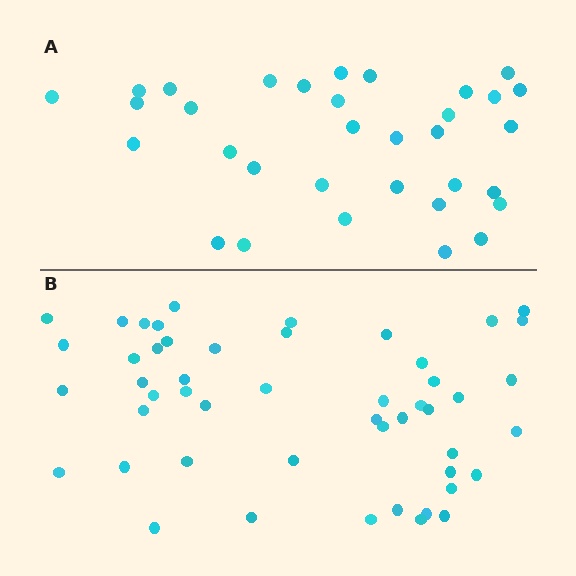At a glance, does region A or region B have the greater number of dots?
Region B (the bottom region) has more dots.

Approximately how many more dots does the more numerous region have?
Region B has approximately 15 more dots than region A.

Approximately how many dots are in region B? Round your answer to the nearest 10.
About 50 dots.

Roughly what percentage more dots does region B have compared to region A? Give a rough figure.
About 50% more.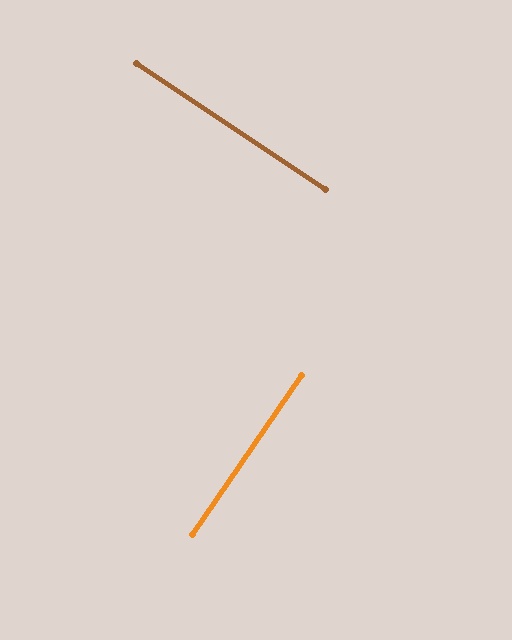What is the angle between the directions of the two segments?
Approximately 90 degrees.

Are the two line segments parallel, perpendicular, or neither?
Perpendicular — they meet at approximately 90°.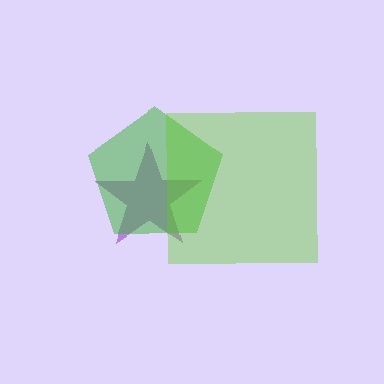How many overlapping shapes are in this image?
There are 3 overlapping shapes in the image.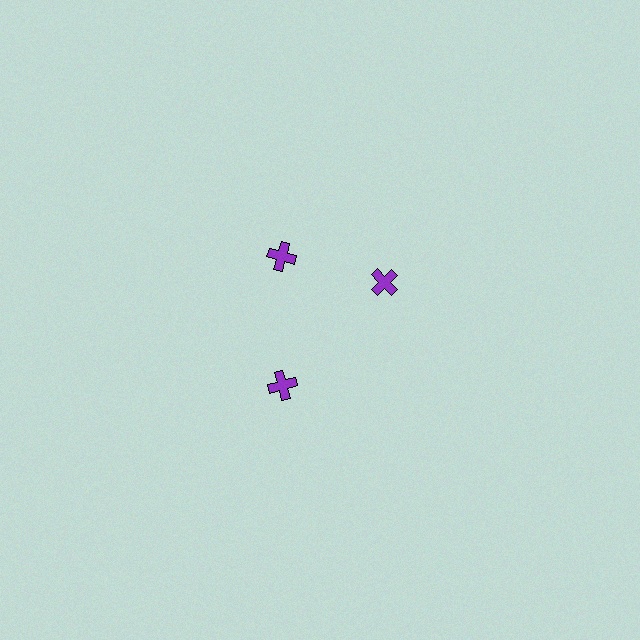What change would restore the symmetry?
The symmetry would be restored by rotating it back into even spacing with its neighbors so that all 3 crosses sit at equal angles and equal distance from the center.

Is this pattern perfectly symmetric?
No. The 3 purple crosses are arranged in a ring, but one element near the 3 o'clock position is rotated out of alignment along the ring, breaking the 3-fold rotational symmetry.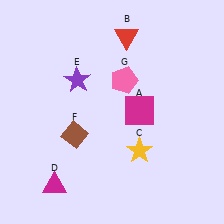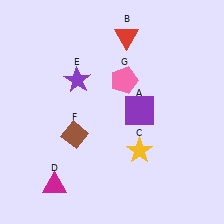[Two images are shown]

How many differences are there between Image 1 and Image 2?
There is 1 difference between the two images.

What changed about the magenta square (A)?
In Image 1, A is magenta. In Image 2, it changed to purple.